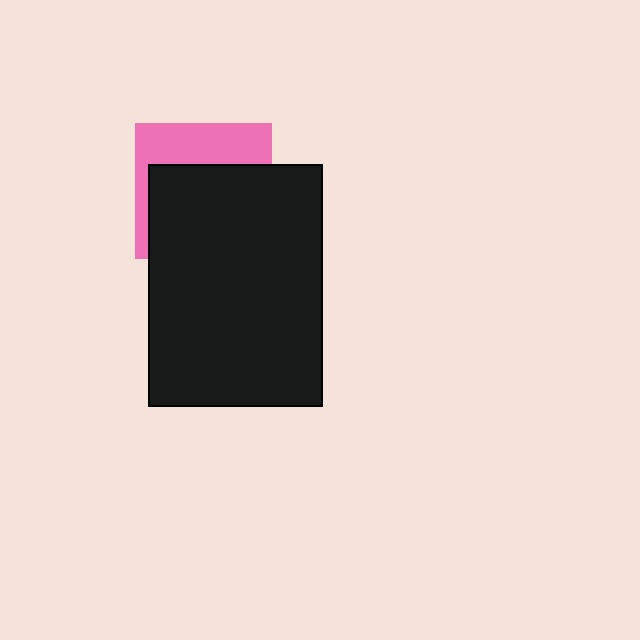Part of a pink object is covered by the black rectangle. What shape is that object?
It is a square.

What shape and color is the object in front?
The object in front is a black rectangle.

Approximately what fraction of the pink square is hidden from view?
Roughly 64% of the pink square is hidden behind the black rectangle.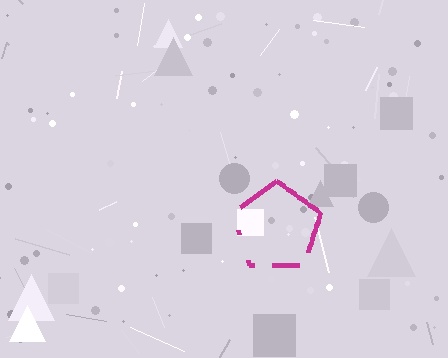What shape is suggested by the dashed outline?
The dashed outline suggests a pentagon.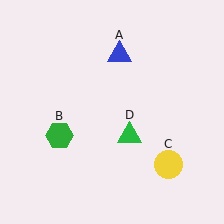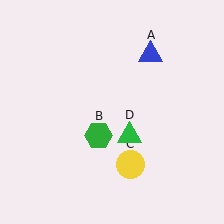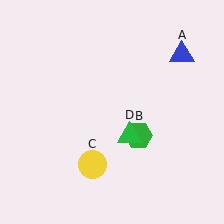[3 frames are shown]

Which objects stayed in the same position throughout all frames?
Green triangle (object D) remained stationary.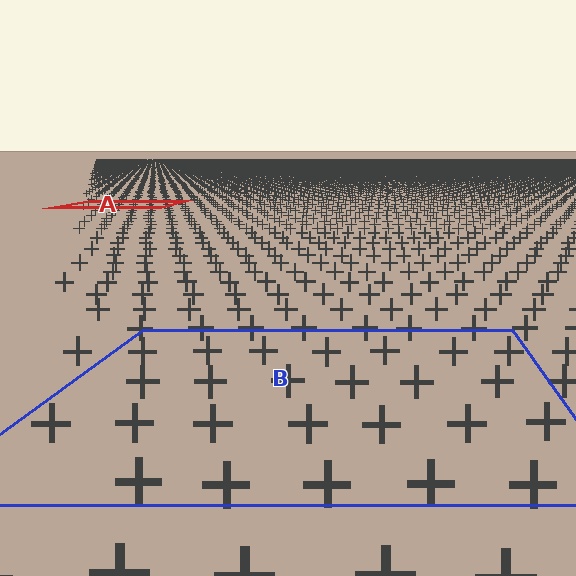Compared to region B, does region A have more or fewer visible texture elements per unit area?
Region A has more texture elements per unit area — they are packed more densely because it is farther away.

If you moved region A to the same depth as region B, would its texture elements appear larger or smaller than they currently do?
They would appear larger. At a closer depth, the same texture elements are projected at a bigger on-screen size.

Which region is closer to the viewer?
Region B is closer. The texture elements there are larger and more spread out.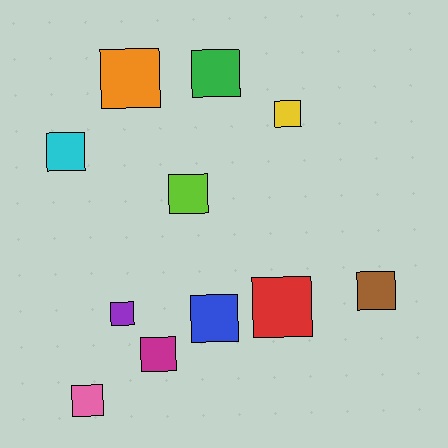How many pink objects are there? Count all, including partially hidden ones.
There is 1 pink object.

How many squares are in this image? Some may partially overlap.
There are 11 squares.